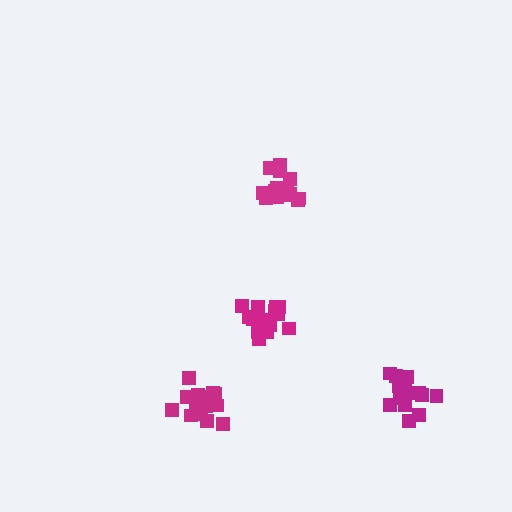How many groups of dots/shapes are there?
There are 4 groups.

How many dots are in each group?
Group 1: 17 dots, Group 2: 17 dots, Group 3: 14 dots, Group 4: 17 dots (65 total).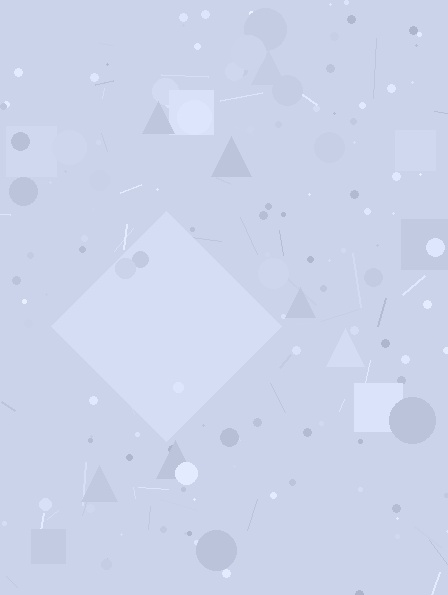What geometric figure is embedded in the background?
A diamond is embedded in the background.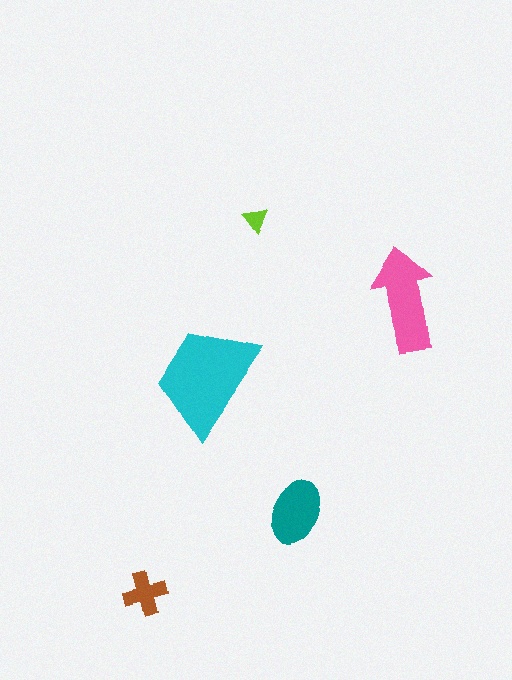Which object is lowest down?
The brown cross is bottommost.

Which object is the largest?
The cyan trapezoid.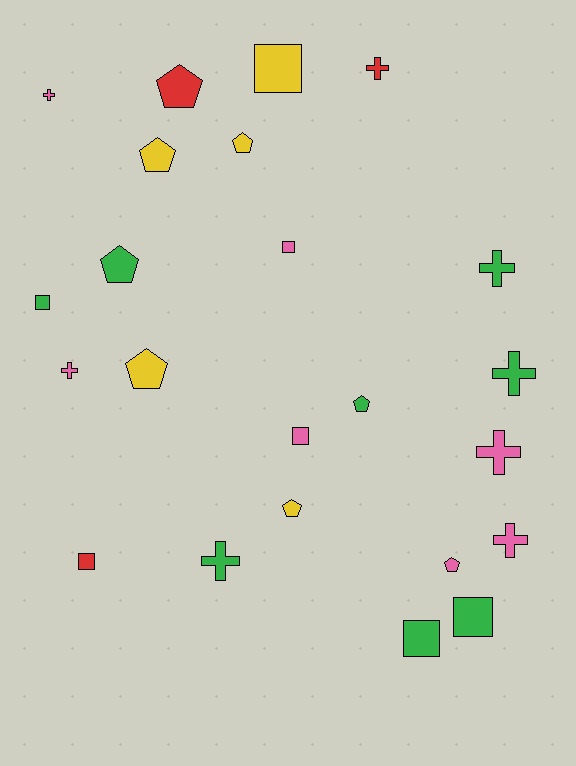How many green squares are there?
There are 3 green squares.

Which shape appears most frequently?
Cross, with 8 objects.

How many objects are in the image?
There are 23 objects.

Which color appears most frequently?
Green, with 8 objects.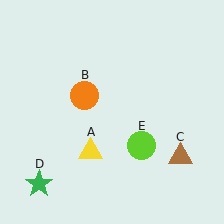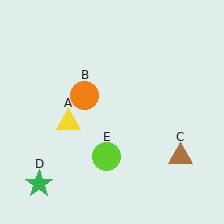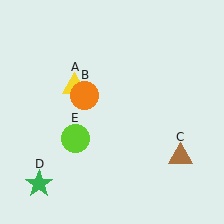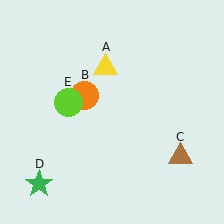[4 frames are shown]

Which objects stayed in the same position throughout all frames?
Orange circle (object B) and brown triangle (object C) and green star (object D) remained stationary.